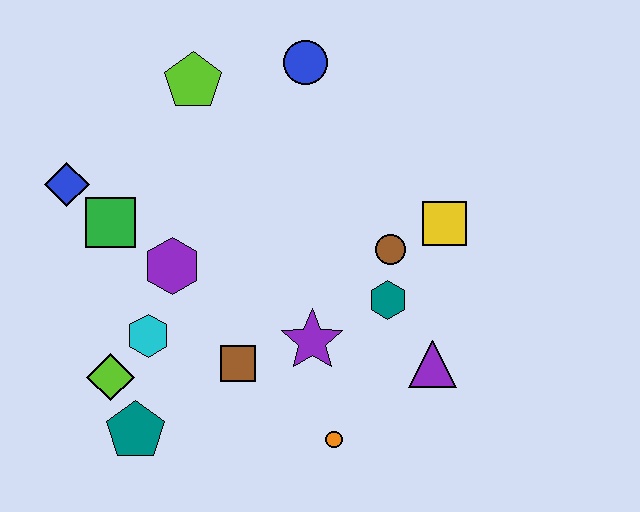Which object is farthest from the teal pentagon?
The blue circle is farthest from the teal pentagon.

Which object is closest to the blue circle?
The lime pentagon is closest to the blue circle.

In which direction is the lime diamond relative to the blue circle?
The lime diamond is below the blue circle.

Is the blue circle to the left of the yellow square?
Yes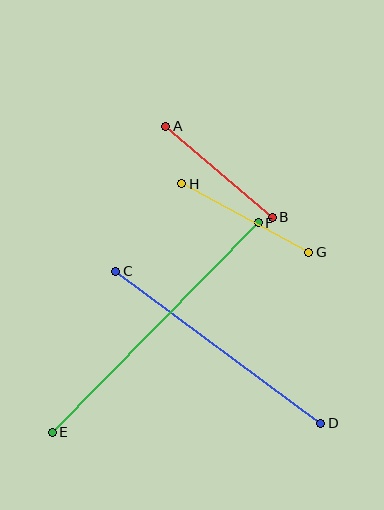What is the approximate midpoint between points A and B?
The midpoint is at approximately (219, 172) pixels.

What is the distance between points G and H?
The distance is approximately 145 pixels.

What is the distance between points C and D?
The distance is approximately 255 pixels.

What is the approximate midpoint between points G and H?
The midpoint is at approximately (245, 218) pixels.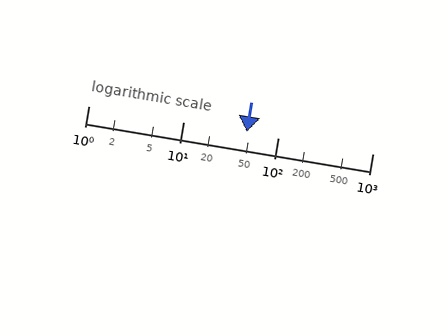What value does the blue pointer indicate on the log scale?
The pointer indicates approximately 47.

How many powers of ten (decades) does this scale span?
The scale spans 3 decades, from 1 to 1000.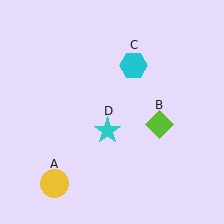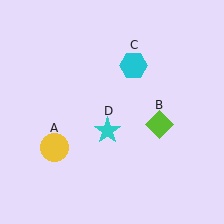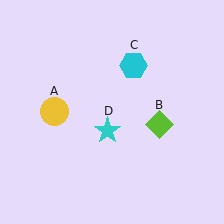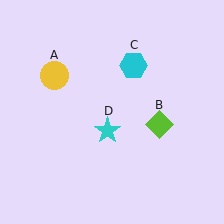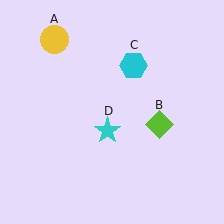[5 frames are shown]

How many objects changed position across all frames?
1 object changed position: yellow circle (object A).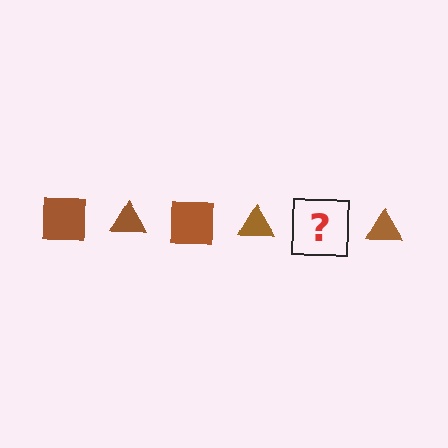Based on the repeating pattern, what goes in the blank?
The blank should be a brown square.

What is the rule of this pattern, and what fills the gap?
The rule is that the pattern cycles through square, triangle shapes in brown. The gap should be filled with a brown square.